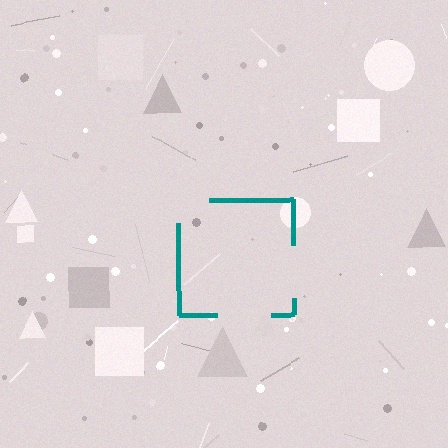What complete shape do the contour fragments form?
The contour fragments form a square.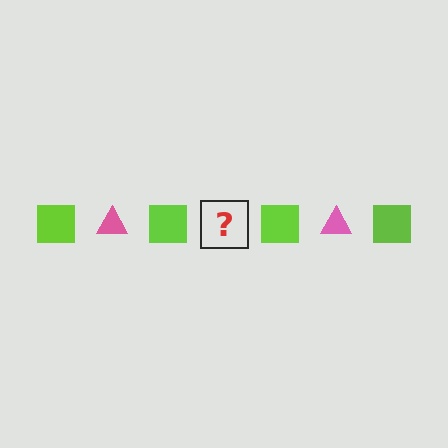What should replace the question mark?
The question mark should be replaced with a pink triangle.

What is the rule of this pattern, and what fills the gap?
The rule is that the pattern alternates between lime square and pink triangle. The gap should be filled with a pink triangle.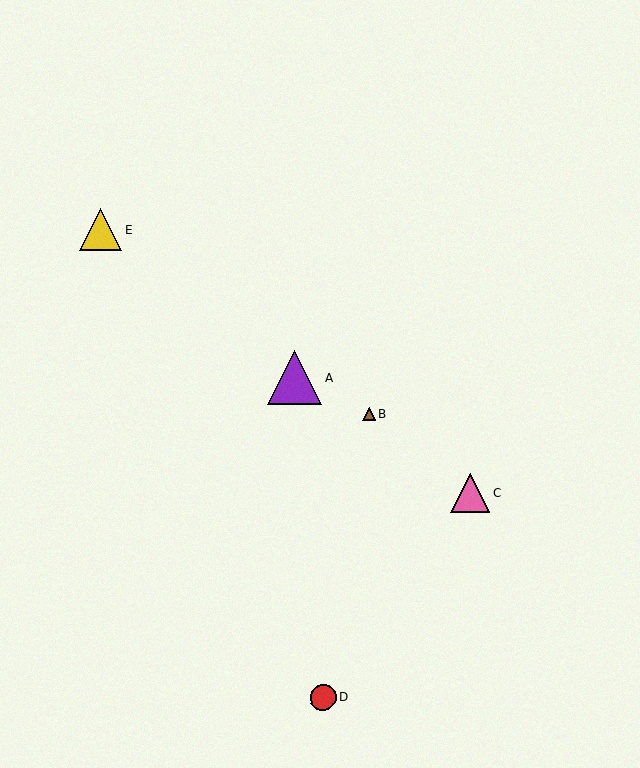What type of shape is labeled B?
Shape B is a brown triangle.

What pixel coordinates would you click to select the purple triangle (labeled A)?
Click at (294, 377) to select the purple triangle A.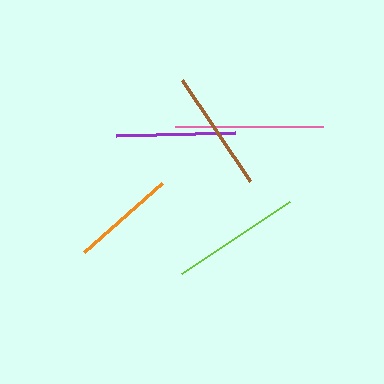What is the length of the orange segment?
The orange segment is approximately 104 pixels long.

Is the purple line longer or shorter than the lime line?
The lime line is longer than the purple line.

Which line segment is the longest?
The pink line is the longest at approximately 149 pixels.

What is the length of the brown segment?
The brown segment is approximately 122 pixels long.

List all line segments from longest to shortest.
From longest to shortest: pink, lime, brown, purple, orange.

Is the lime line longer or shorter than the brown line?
The lime line is longer than the brown line.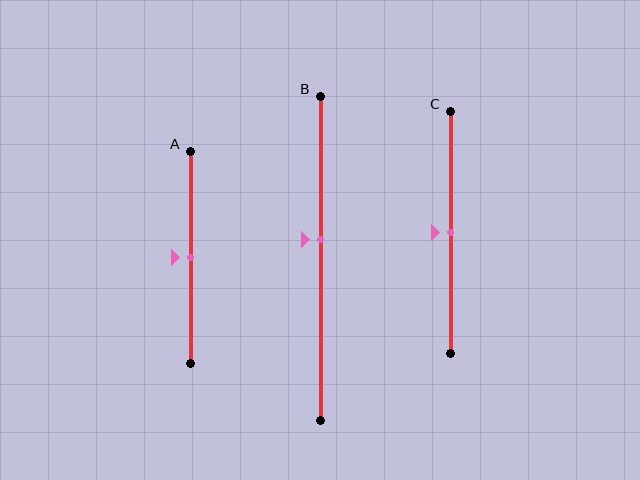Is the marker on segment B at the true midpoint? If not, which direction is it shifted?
No, the marker on segment B is shifted upward by about 6% of the segment length.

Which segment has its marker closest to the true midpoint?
Segment A has its marker closest to the true midpoint.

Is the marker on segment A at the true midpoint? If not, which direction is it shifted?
Yes, the marker on segment A is at the true midpoint.